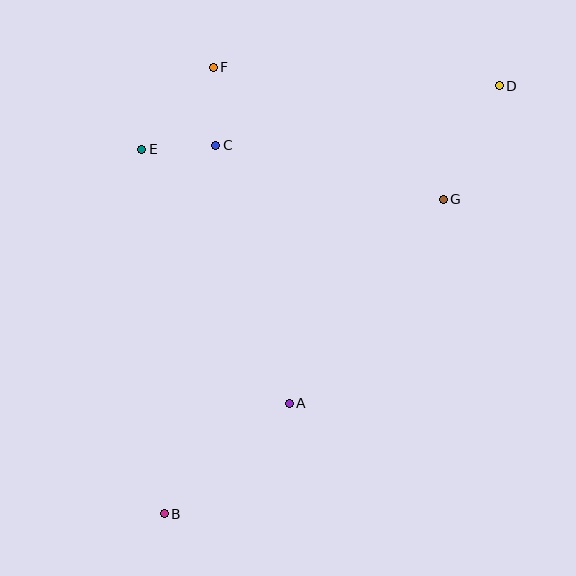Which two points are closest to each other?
Points C and E are closest to each other.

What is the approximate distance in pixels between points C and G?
The distance between C and G is approximately 234 pixels.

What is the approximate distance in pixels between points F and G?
The distance between F and G is approximately 265 pixels.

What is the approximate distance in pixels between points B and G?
The distance between B and G is approximately 420 pixels.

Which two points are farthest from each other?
Points B and D are farthest from each other.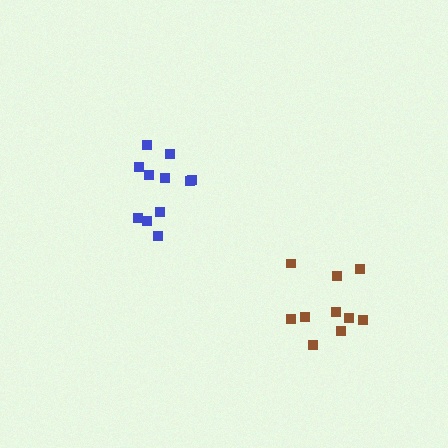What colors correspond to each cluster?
The clusters are colored: brown, blue.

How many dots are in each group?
Group 1: 10 dots, Group 2: 11 dots (21 total).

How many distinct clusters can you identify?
There are 2 distinct clusters.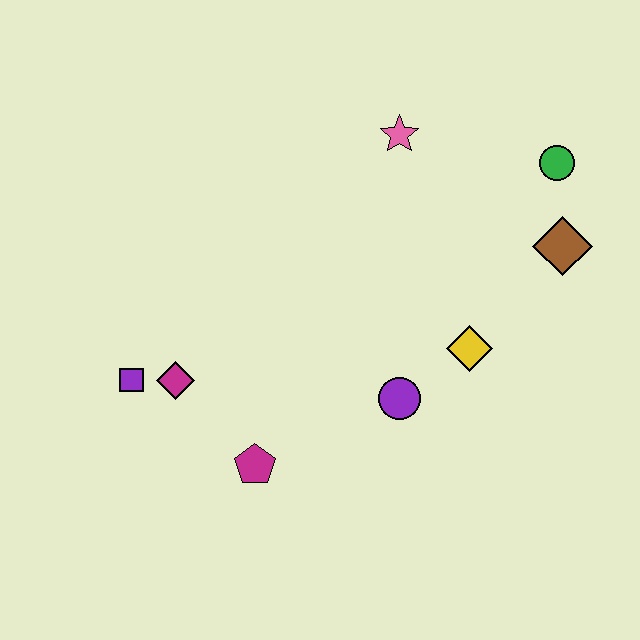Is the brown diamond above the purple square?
Yes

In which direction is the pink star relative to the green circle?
The pink star is to the left of the green circle.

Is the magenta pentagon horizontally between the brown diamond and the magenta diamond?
Yes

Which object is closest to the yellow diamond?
The purple circle is closest to the yellow diamond.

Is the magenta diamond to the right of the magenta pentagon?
No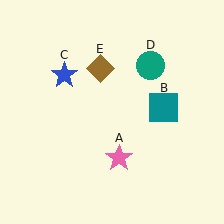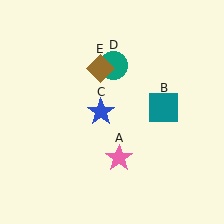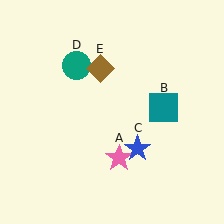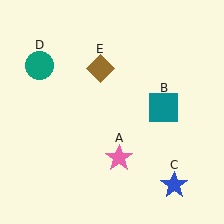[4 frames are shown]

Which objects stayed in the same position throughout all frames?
Pink star (object A) and teal square (object B) and brown diamond (object E) remained stationary.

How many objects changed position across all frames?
2 objects changed position: blue star (object C), teal circle (object D).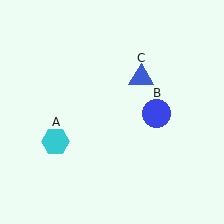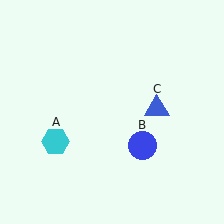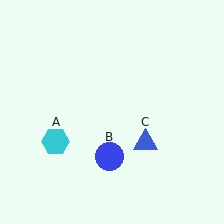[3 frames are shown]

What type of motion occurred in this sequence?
The blue circle (object B), blue triangle (object C) rotated clockwise around the center of the scene.